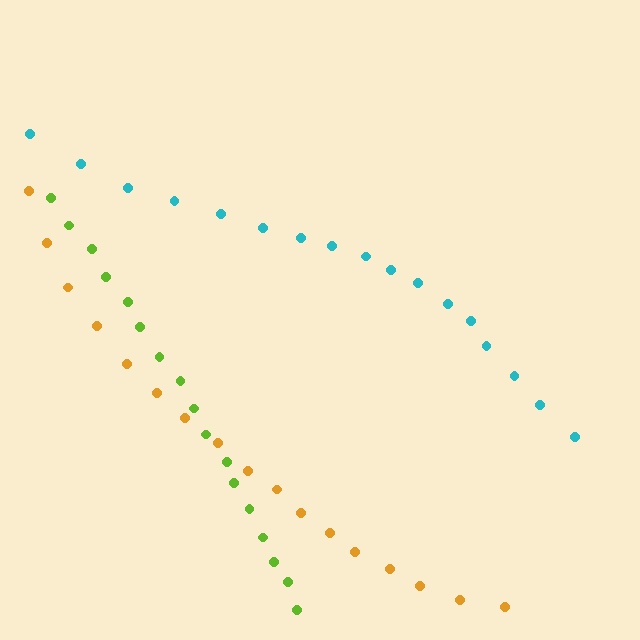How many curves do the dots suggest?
There are 3 distinct paths.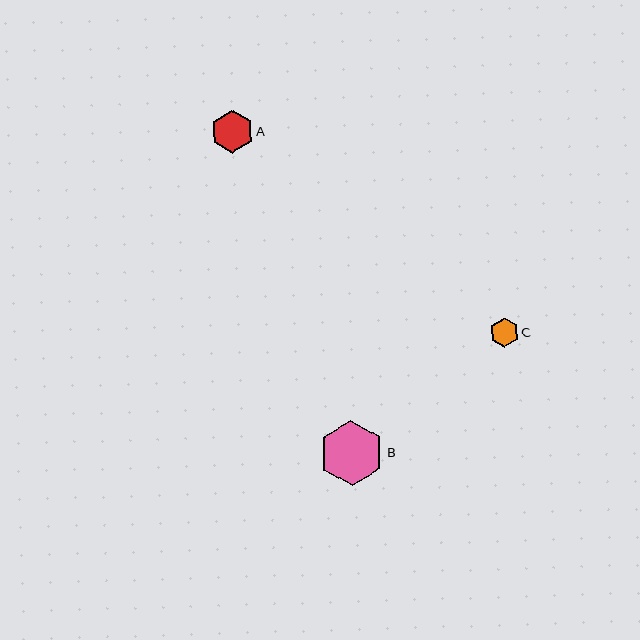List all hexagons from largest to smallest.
From largest to smallest: B, A, C.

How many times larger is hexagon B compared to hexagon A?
Hexagon B is approximately 1.5 times the size of hexagon A.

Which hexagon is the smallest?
Hexagon C is the smallest with a size of approximately 29 pixels.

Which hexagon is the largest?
Hexagon B is the largest with a size of approximately 65 pixels.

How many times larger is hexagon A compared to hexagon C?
Hexagon A is approximately 1.5 times the size of hexagon C.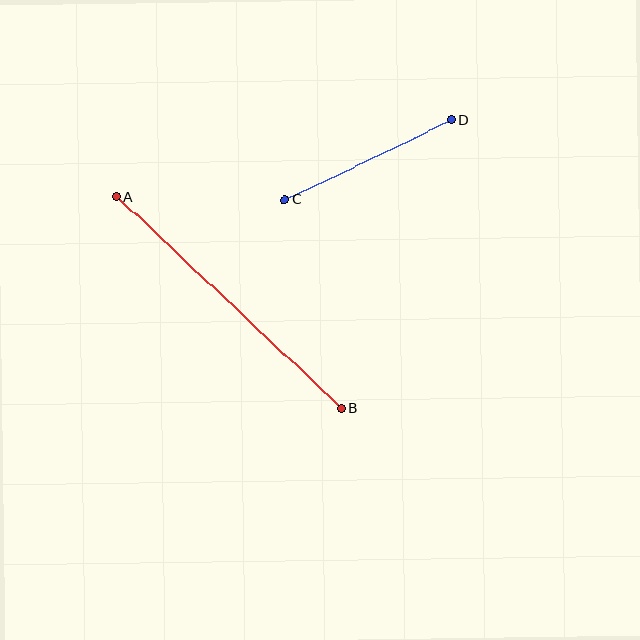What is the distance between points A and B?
The distance is approximately 309 pixels.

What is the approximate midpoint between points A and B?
The midpoint is at approximately (229, 302) pixels.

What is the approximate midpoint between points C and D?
The midpoint is at approximately (368, 160) pixels.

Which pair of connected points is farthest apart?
Points A and B are farthest apart.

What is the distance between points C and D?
The distance is approximately 184 pixels.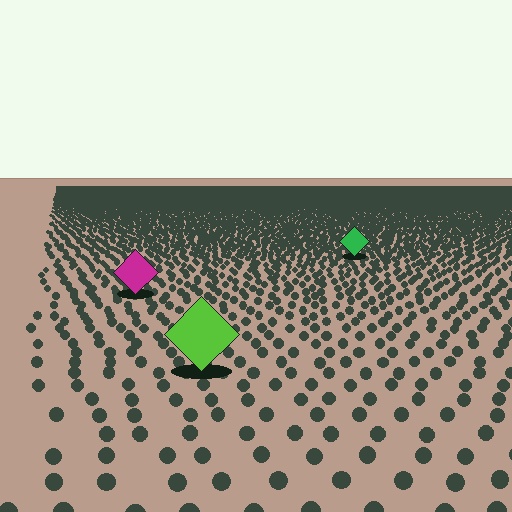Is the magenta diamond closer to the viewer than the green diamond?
Yes. The magenta diamond is closer — you can tell from the texture gradient: the ground texture is coarser near it.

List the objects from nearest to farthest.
From nearest to farthest: the lime diamond, the magenta diamond, the green diamond.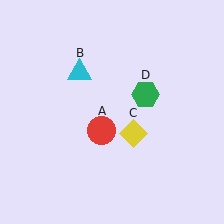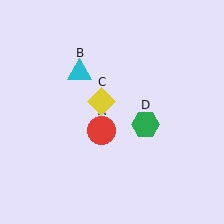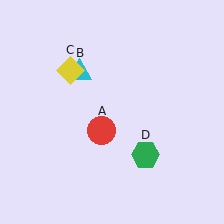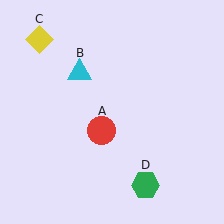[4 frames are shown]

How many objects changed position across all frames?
2 objects changed position: yellow diamond (object C), green hexagon (object D).